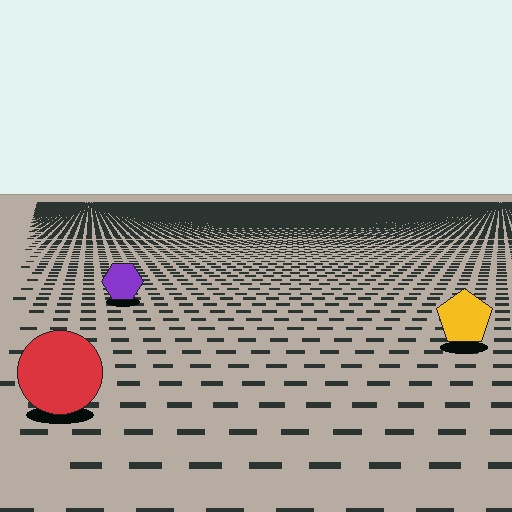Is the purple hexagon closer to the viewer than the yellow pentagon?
No. The yellow pentagon is closer — you can tell from the texture gradient: the ground texture is coarser near it.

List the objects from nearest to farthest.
From nearest to farthest: the red circle, the yellow pentagon, the purple hexagon.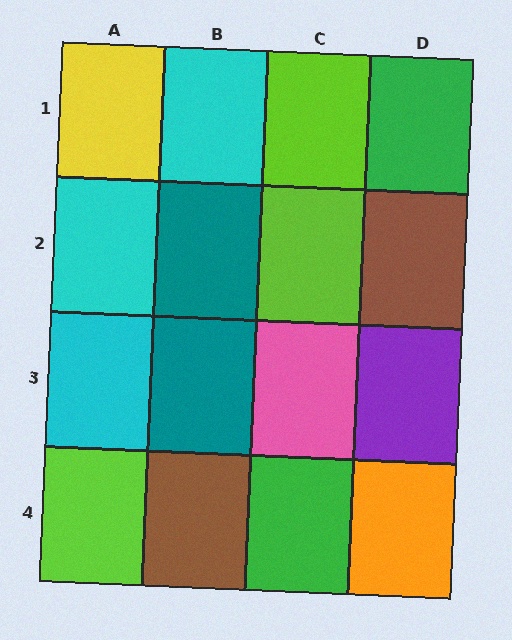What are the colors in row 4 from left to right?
Lime, brown, green, orange.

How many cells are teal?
2 cells are teal.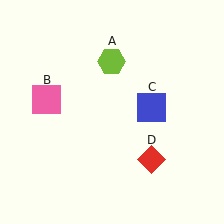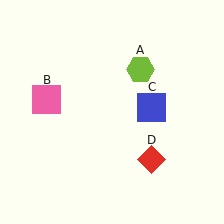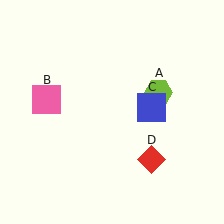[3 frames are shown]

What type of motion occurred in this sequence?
The lime hexagon (object A) rotated clockwise around the center of the scene.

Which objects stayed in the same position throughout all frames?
Pink square (object B) and blue square (object C) and red diamond (object D) remained stationary.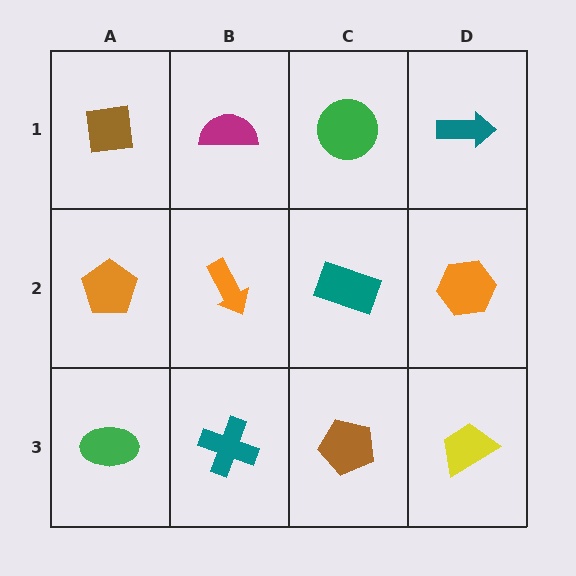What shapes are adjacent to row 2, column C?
A green circle (row 1, column C), a brown pentagon (row 3, column C), an orange arrow (row 2, column B), an orange hexagon (row 2, column D).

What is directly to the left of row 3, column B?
A green ellipse.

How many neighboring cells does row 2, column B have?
4.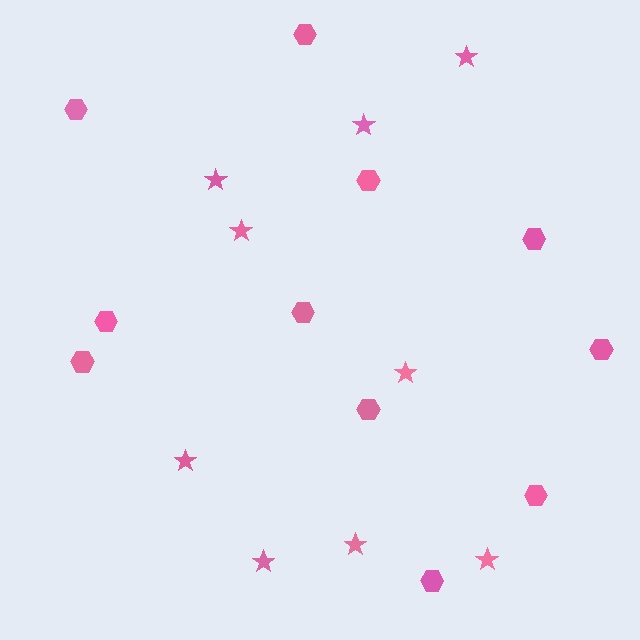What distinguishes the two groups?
There are 2 groups: one group of stars (9) and one group of hexagons (11).